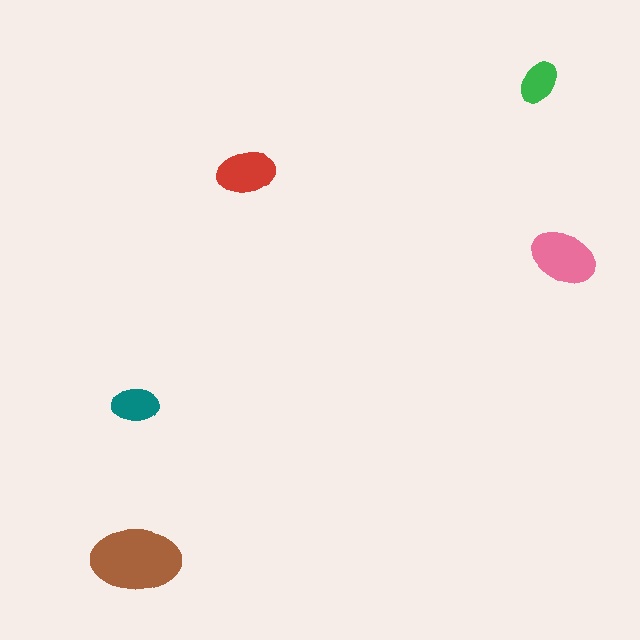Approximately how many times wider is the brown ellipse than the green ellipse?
About 2 times wider.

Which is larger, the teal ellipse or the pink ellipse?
The pink one.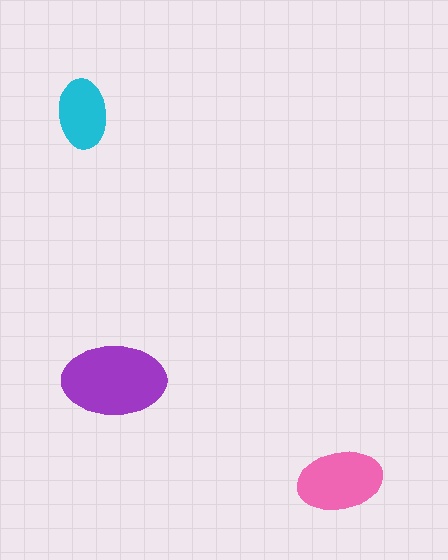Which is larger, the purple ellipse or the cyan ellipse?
The purple one.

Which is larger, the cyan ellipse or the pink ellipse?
The pink one.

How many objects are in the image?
There are 3 objects in the image.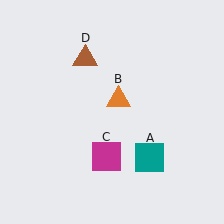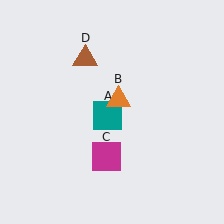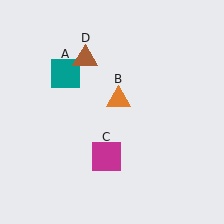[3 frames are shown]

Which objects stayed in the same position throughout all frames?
Orange triangle (object B) and magenta square (object C) and brown triangle (object D) remained stationary.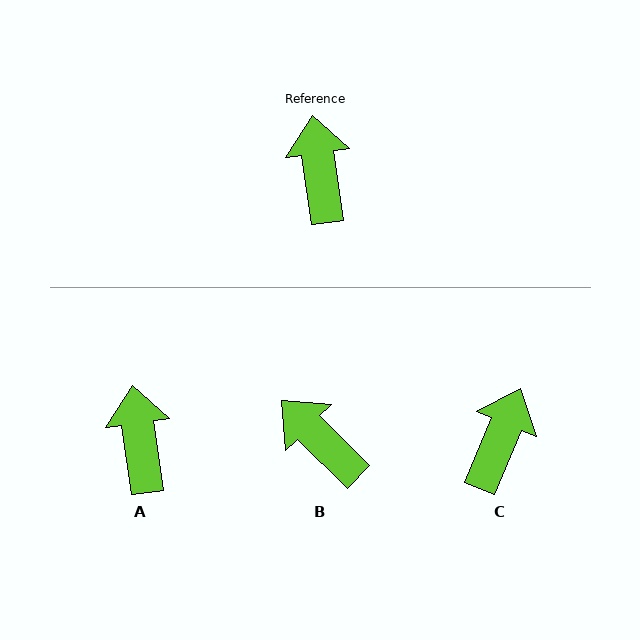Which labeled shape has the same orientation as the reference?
A.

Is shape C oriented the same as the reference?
No, it is off by about 31 degrees.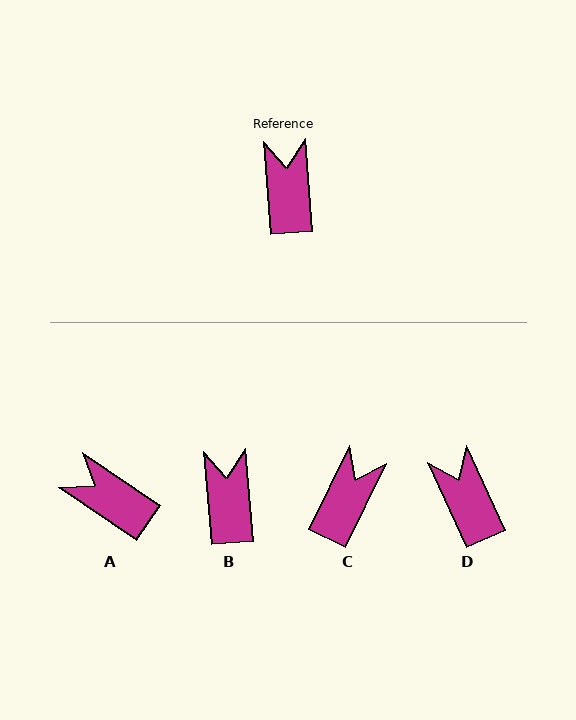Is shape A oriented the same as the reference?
No, it is off by about 51 degrees.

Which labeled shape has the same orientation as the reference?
B.